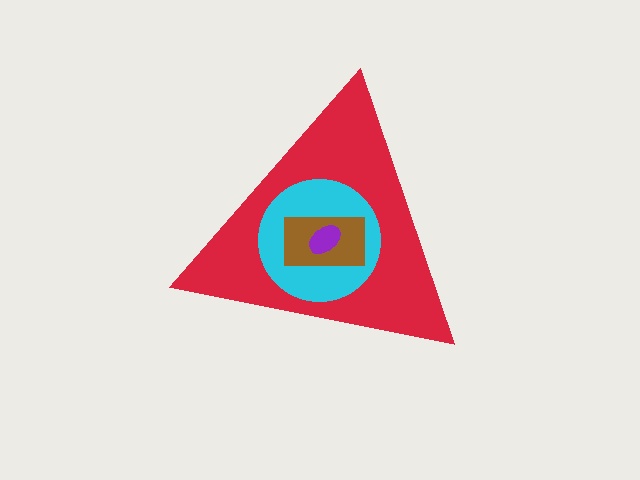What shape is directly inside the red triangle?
The cyan circle.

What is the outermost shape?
The red triangle.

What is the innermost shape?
The purple ellipse.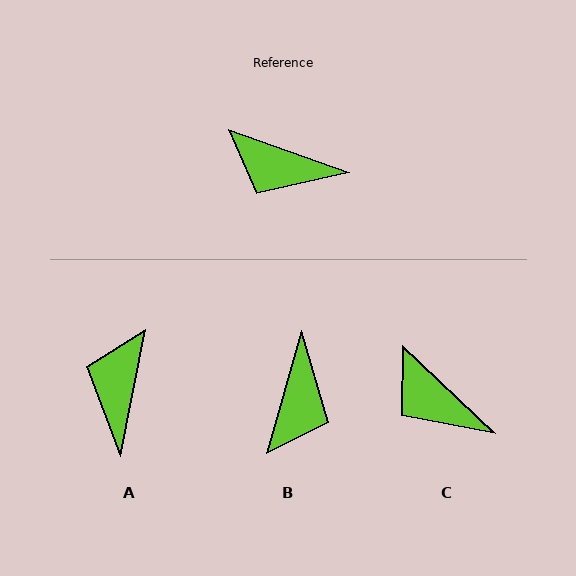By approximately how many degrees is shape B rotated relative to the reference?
Approximately 94 degrees counter-clockwise.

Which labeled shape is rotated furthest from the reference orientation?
B, about 94 degrees away.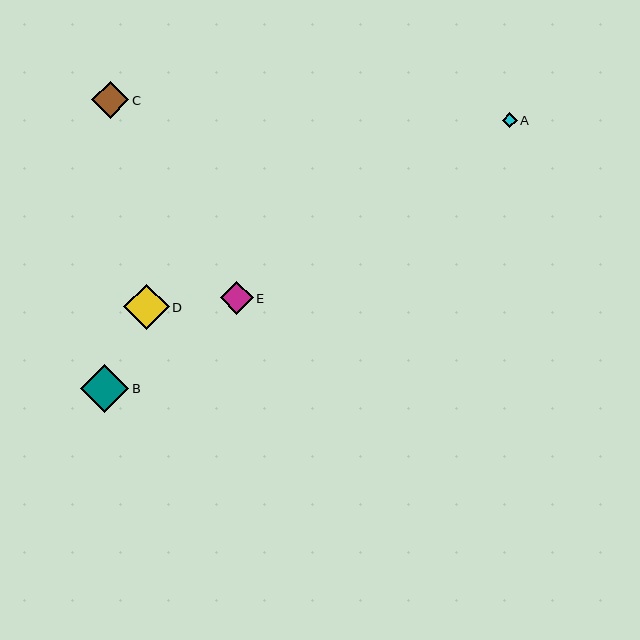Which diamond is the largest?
Diamond B is the largest with a size of approximately 48 pixels.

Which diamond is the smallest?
Diamond A is the smallest with a size of approximately 15 pixels.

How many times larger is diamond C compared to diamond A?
Diamond C is approximately 2.4 times the size of diamond A.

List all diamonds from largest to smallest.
From largest to smallest: B, D, C, E, A.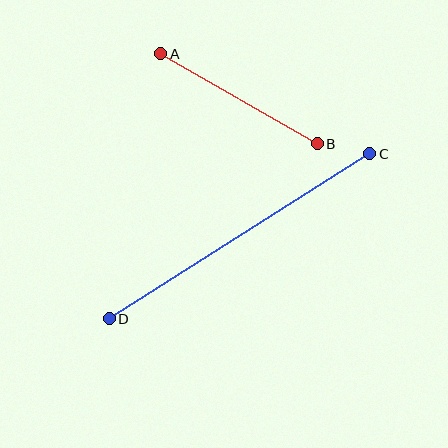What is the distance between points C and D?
The distance is approximately 308 pixels.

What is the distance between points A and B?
The distance is approximately 180 pixels.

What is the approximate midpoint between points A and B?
The midpoint is at approximately (239, 99) pixels.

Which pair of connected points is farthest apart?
Points C and D are farthest apart.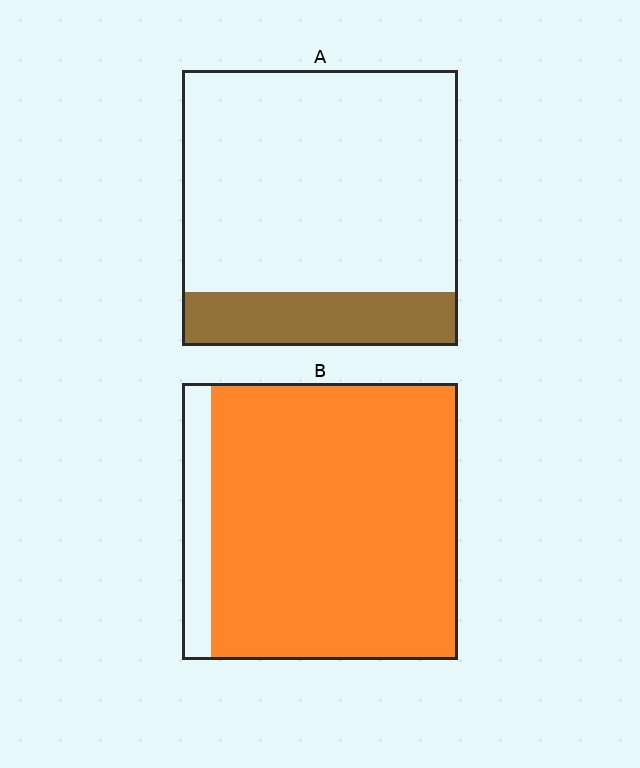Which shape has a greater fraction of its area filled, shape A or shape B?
Shape B.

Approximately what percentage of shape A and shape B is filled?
A is approximately 20% and B is approximately 90%.